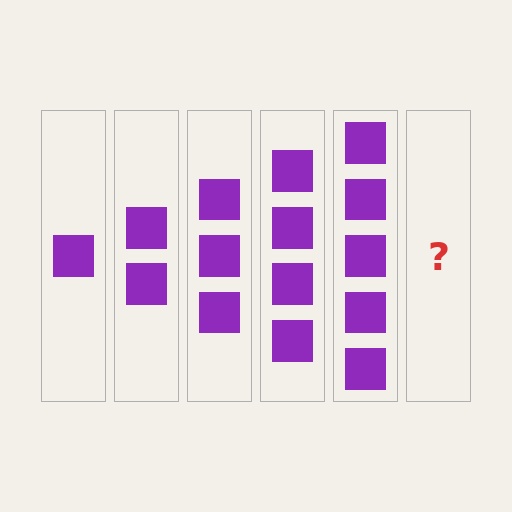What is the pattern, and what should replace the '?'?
The pattern is that each step adds one more square. The '?' should be 6 squares.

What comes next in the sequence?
The next element should be 6 squares.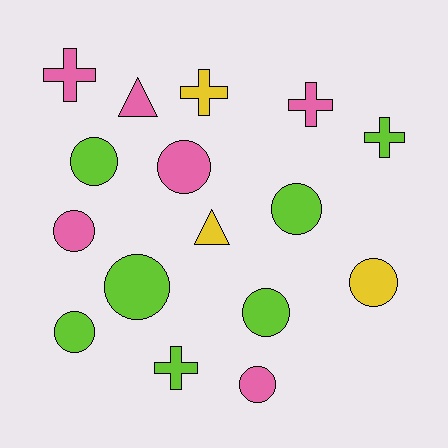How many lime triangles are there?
There are no lime triangles.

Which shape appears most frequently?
Circle, with 9 objects.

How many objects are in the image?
There are 16 objects.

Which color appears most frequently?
Lime, with 7 objects.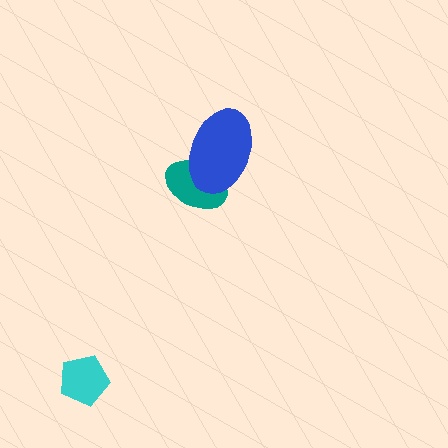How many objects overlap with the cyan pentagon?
0 objects overlap with the cyan pentagon.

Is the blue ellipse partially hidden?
No, no other shape covers it.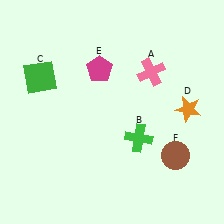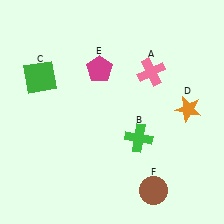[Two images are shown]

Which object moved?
The brown circle (F) moved down.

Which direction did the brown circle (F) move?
The brown circle (F) moved down.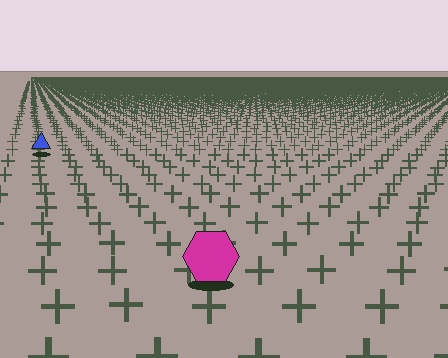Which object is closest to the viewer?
The magenta hexagon is closest. The texture marks near it are larger and more spread out.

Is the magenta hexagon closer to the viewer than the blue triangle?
Yes. The magenta hexagon is closer — you can tell from the texture gradient: the ground texture is coarser near it.